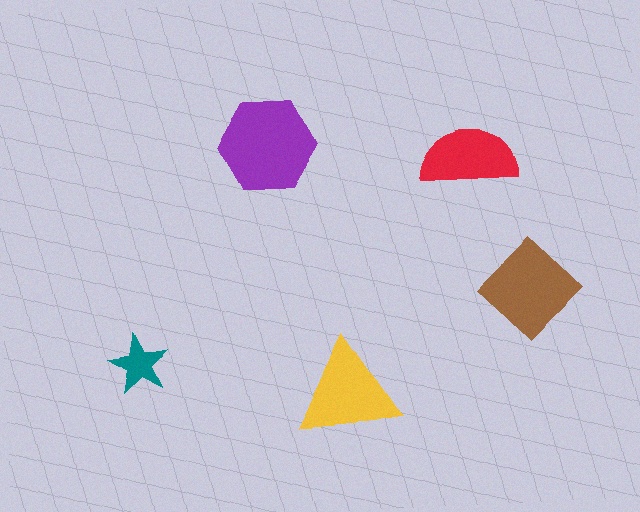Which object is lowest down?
The yellow triangle is bottommost.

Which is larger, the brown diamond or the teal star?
The brown diamond.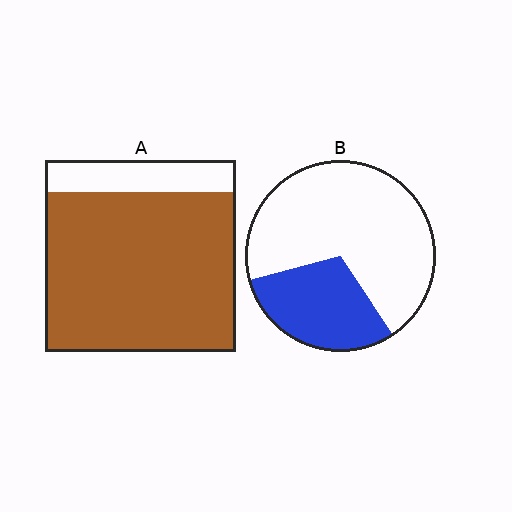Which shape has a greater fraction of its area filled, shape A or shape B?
Shape A.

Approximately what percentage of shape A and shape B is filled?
A is approximately 85% and B is approximately 30%.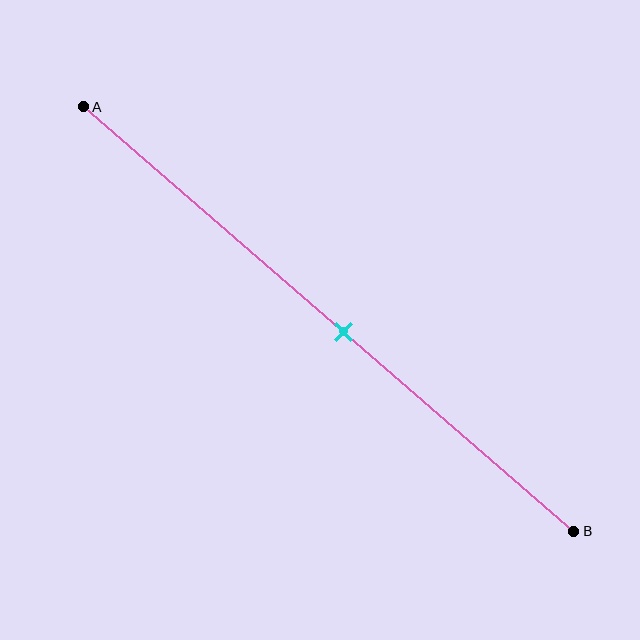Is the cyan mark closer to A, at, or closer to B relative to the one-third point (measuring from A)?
The cyan mark is closer to point B than the one-third point of segment AB.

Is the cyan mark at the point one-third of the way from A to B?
No, the mark is at about 55% from A, not at the 33% one-third point.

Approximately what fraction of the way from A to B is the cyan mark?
The cyan mark is approximately 55% of the way from A to B.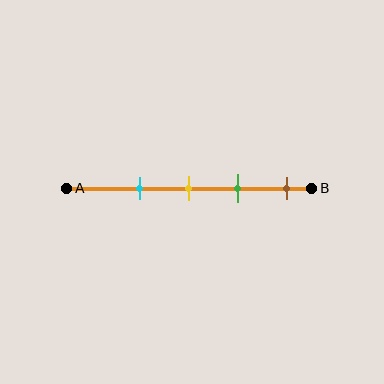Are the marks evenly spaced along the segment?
Yes, the marks are approximately evenly spaced.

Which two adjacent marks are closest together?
The yellow and green marks are the closest adjacent pair.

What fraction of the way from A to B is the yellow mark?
The yellow mark is approximately 50% (0.5) of the way from A to B.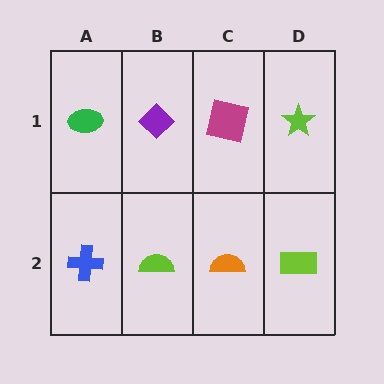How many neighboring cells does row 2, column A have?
2.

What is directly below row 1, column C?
An orange semicircle.